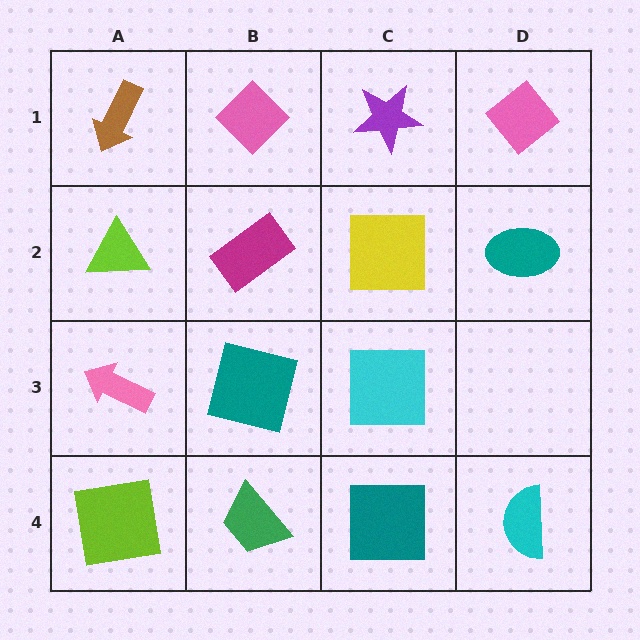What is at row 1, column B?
A pink diamond.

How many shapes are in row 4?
4 shapes.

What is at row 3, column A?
A pink arrow.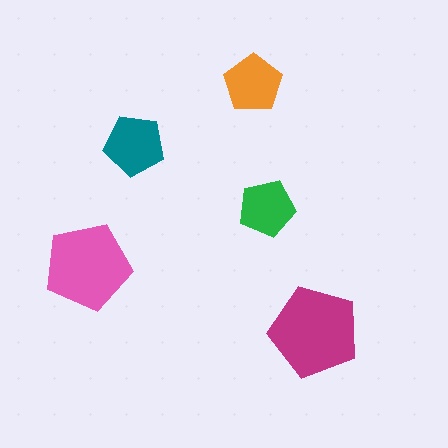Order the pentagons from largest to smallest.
the magenta one, the pink one, the teal one, the orange one, the green one.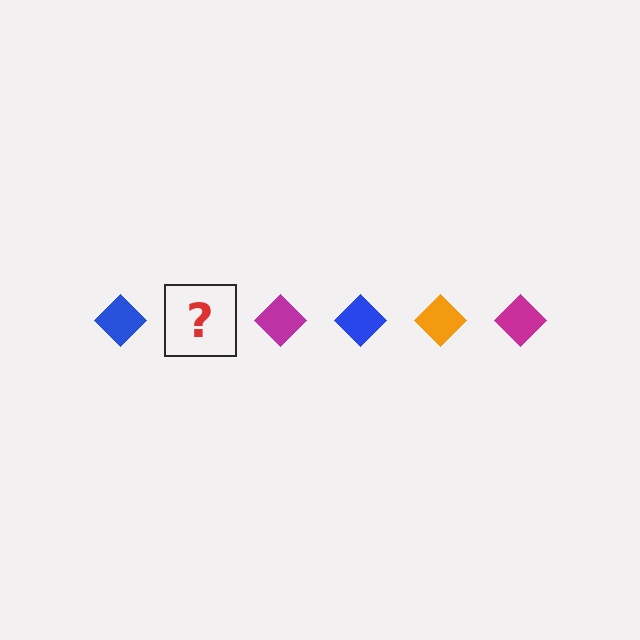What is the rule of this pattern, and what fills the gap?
The rule is that the pattern cycles through blue, orange, magenta diamonds. The gap should be filled with an orange diamond.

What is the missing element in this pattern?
The missing element is an orange diamond.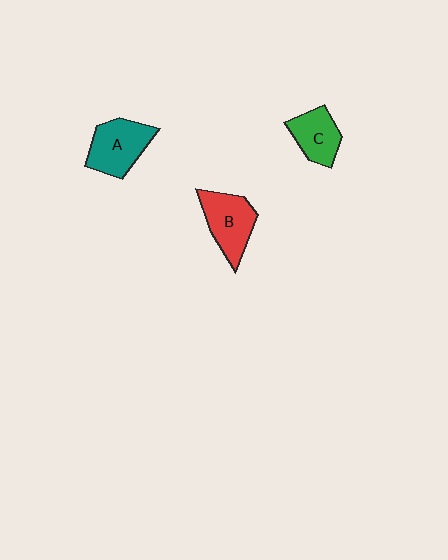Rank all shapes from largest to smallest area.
From largest to smallest: B (red), A (teal), C (green).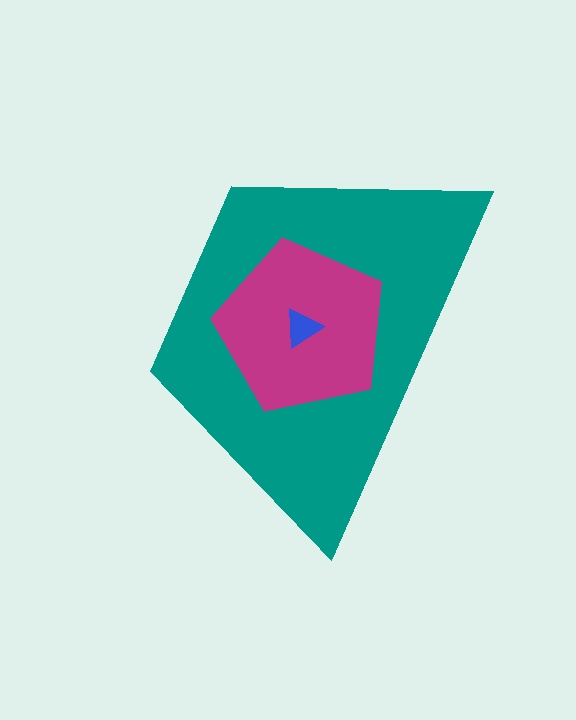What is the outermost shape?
The teal trapezoid.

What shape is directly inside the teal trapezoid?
The magenta pentagon.